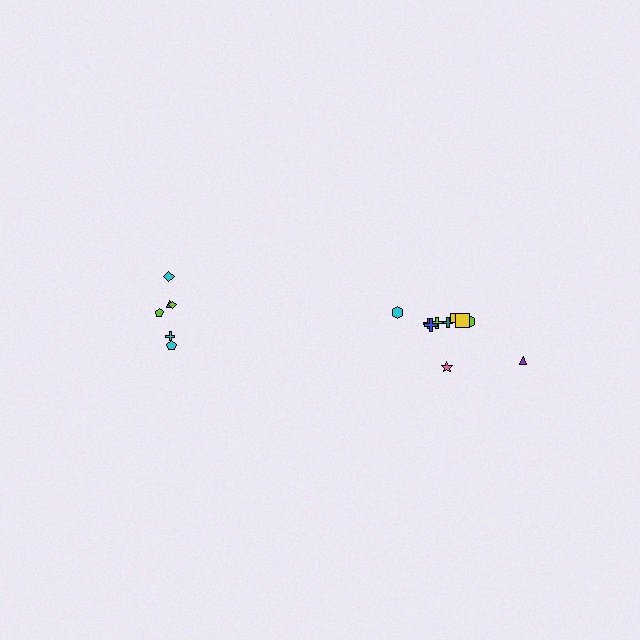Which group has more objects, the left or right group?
The right group.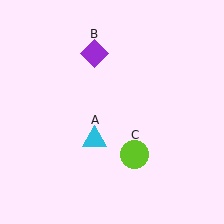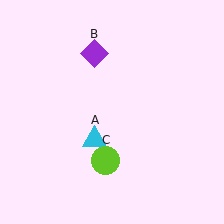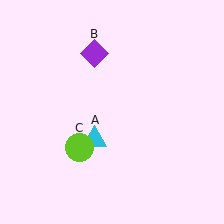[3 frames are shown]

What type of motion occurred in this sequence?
The lime circle (object C) rotated clockwise around the center of the scene.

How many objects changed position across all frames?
1 object changed position: lime circle (object C).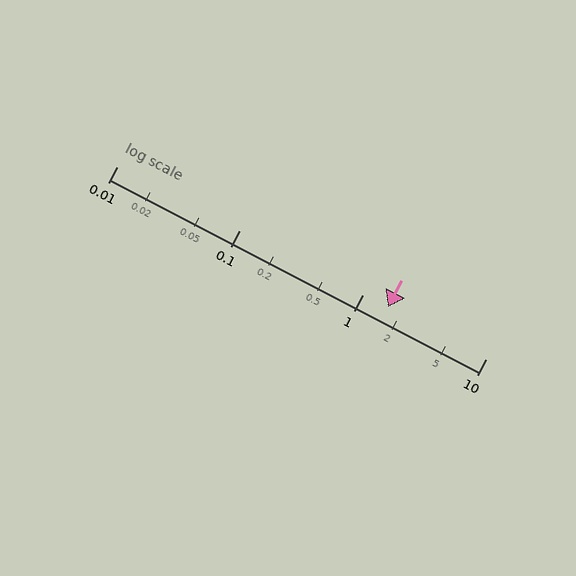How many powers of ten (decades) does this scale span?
The scale spans 3 decades, from 0.01 to 10.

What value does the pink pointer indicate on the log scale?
The pointer indicates approximately 1.6.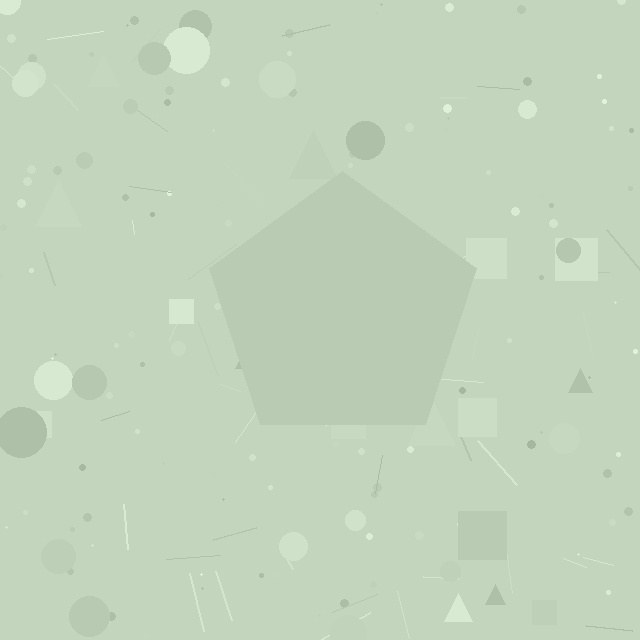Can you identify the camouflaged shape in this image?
The camouflaged shape is a pentagon.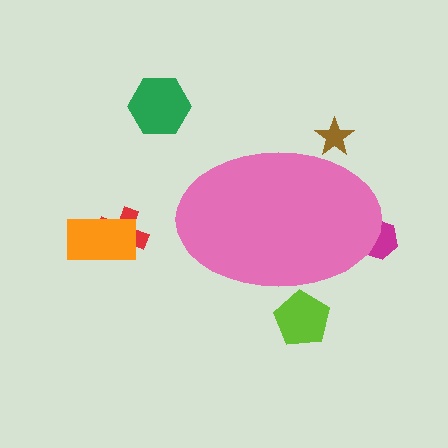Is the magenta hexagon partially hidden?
Yes, the magenta hexagon is partially hidden behind the pink ellipse.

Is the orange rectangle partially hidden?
No, the orange rectangle is fully visible.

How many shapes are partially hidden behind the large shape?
3 shapes are partially hidden.